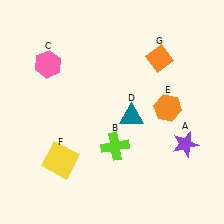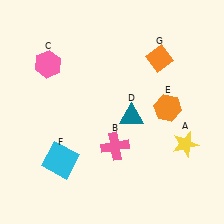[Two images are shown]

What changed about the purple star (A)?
In Image 1, A is purple. In Image 2, it changed to yellow.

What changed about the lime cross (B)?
In Image 1, B is lime. In Image 2, it changed to pink.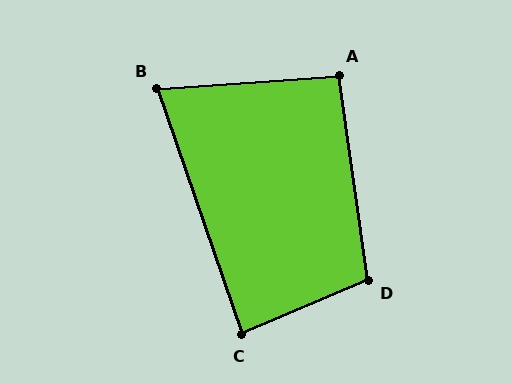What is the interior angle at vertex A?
Approximately 94 degrees (approximately right).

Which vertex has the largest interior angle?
D, at approximately 105 degrees.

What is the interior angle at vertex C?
Approximately 86 degrees (approximately right).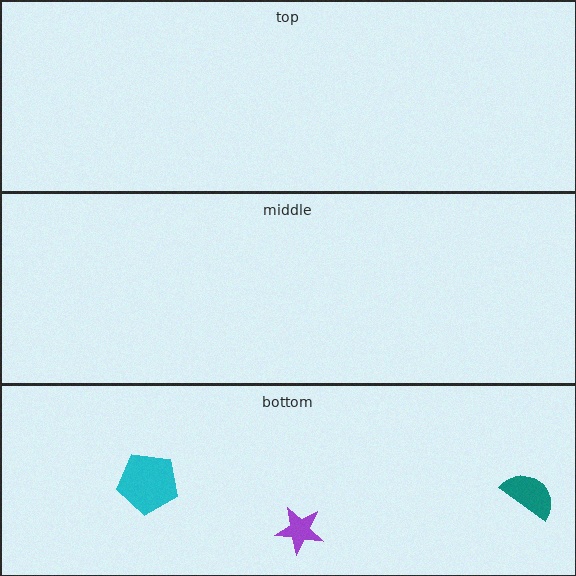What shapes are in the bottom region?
The teal semicircle, the purple star, the cyan pentagon.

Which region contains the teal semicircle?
The bottom region.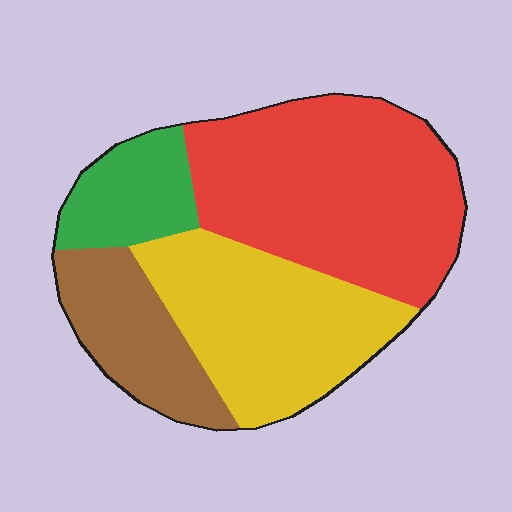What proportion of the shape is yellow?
Yellow covers around 30% of the shape.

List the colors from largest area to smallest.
From largest to smallest: red, yellow, brown, green.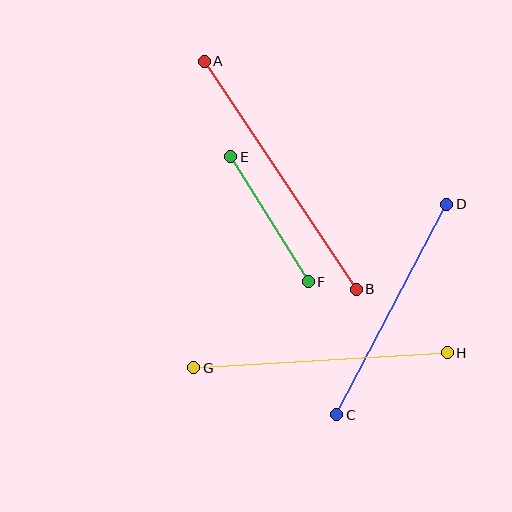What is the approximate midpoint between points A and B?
The midpoint is at approximately (280, 175) pixels.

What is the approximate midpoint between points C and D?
The midpoint is at approximately (392, 309) pixels.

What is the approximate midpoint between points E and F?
The midpoint is at approximately (269, 219) pixels.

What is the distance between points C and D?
The distance is approximately 237 pixels.